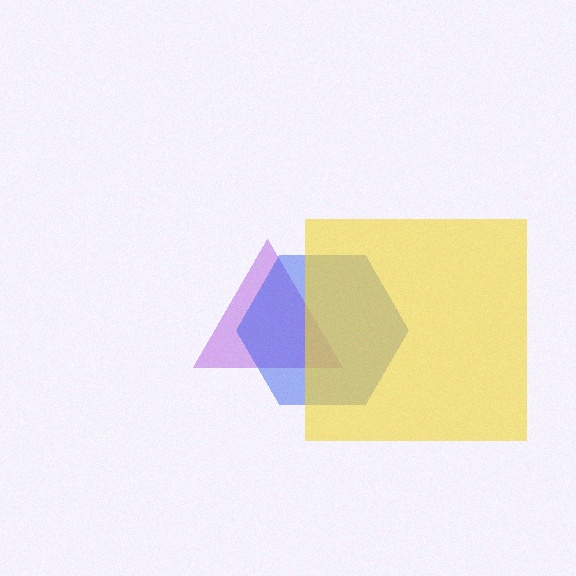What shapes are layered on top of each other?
The layered shapes are: a purple triangle, a blue hexagon, a yellow square.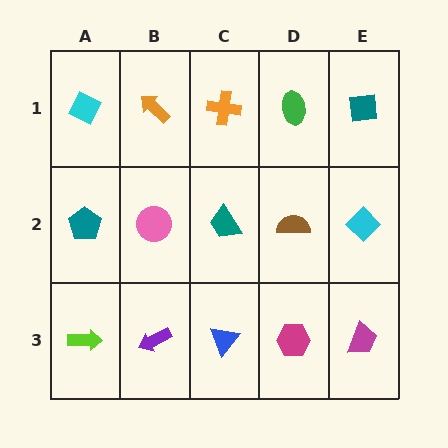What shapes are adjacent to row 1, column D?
A brown semicircle (row 2, column D), an orange cross (row 1, column C), a teal square (row 1, column E).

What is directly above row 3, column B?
A pink circle.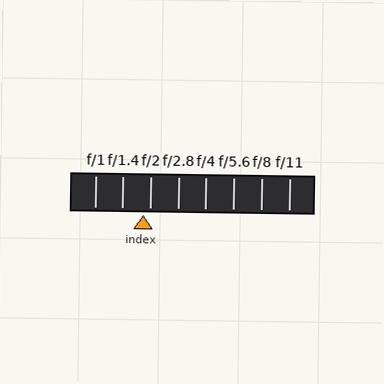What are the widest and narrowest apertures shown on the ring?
The widest aperture shown is f/1 and the narrowest is f/11.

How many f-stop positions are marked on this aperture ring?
There are 8 f-stop positions marked.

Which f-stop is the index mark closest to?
The index mark is closest to f/2.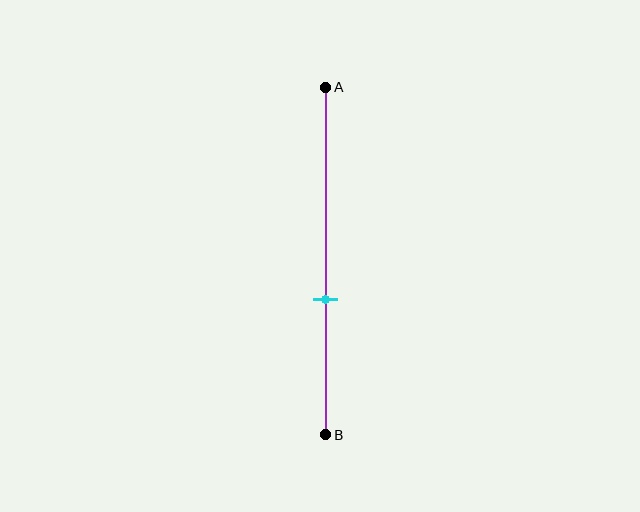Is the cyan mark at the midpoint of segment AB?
No, the mark is at about 60% from A, not at the 50% midpoint.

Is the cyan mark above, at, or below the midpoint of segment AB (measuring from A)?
The cyan mark is below the midpoint of segment AB.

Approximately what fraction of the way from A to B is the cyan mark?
The cyan mark is approximately 60% of the way from A to B.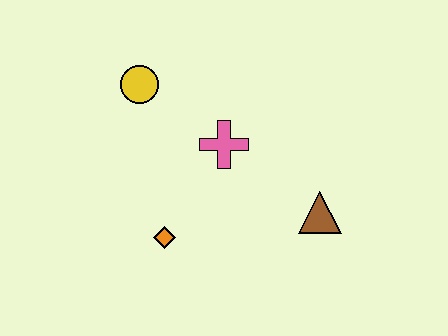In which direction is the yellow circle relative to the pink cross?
The yellow circle is to the left of the pink cross.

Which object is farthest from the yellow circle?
The brown triangle is farthest from the yellow circle.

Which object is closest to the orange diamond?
The pink cross is closest to the orange diamond.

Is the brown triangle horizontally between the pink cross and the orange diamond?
No